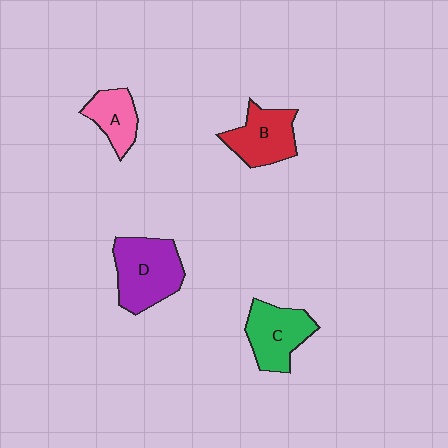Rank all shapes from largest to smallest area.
From largest to smallest: D (purple), C (green), B (red), A (pink).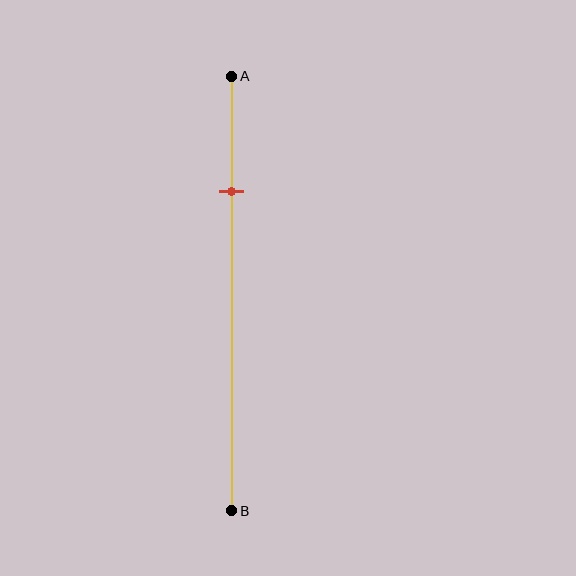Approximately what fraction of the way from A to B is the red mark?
The red mark is approximately 25% of the way from A to B.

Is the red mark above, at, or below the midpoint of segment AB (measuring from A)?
The red mark is above the midpoint of segment AB.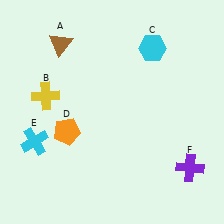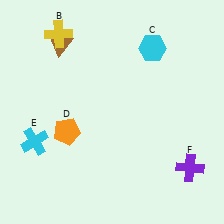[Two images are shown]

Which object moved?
The yellow cross (B) moved up.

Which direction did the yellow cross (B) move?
The yellow cross (B) moved up.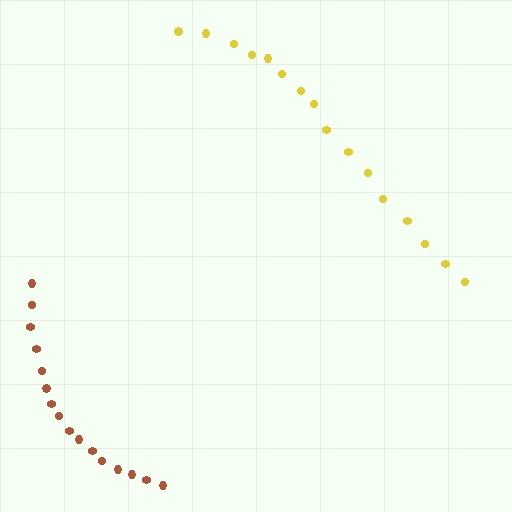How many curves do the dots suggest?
There are 2 distinct paths.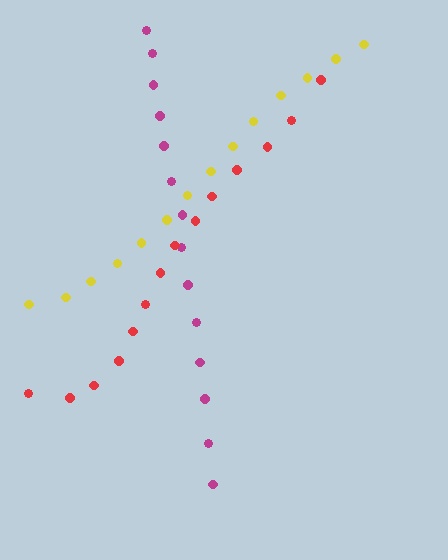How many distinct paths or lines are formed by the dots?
There are 3 distinct paths.